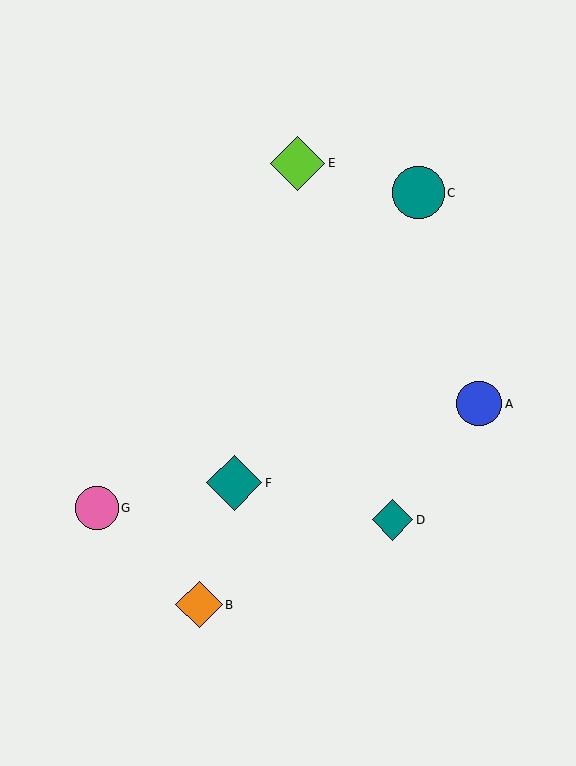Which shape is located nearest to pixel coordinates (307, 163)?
The lime diamond (labeled E) at (298, 163) is nearest to that location.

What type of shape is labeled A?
Shape A is a blue circle.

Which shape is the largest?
The teal diamond (labeled F) is the largest.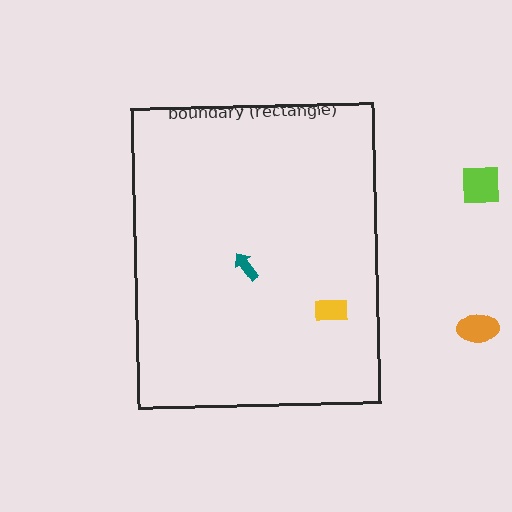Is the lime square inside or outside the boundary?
Outside.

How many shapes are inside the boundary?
2 inside, 2 outside.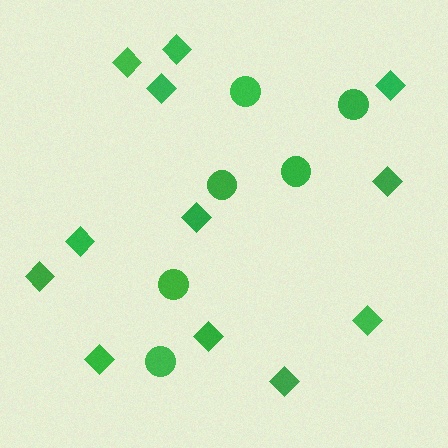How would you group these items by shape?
There are 2 groups: one group of diamonds (12) and one group of circles (6).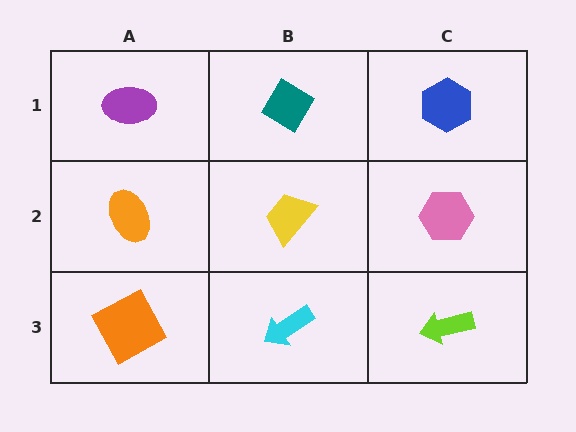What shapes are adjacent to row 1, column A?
An orange ellipse (row 2, column A), a teal diamond (row 1, column B).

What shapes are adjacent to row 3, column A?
An orange ellipse (row 2, column A), a cyan arrow (row 3, column B).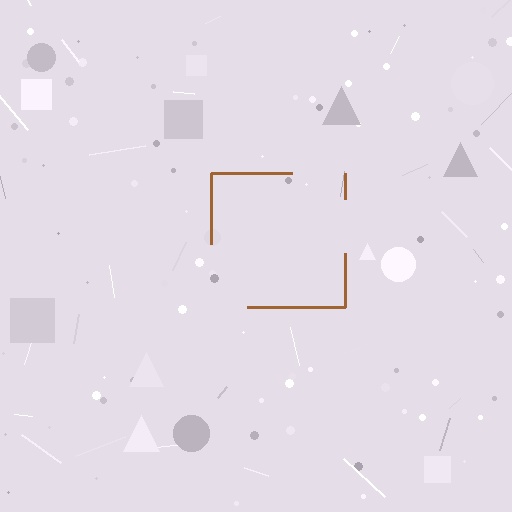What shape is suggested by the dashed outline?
The dashed outline suggests a square.